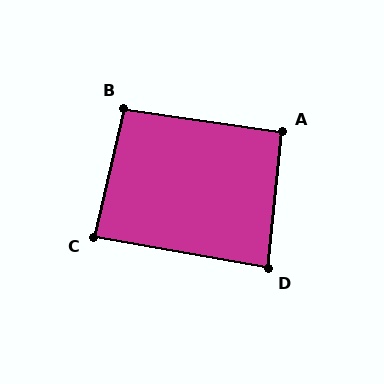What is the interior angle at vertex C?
Approximately 87 degrees (approximately right).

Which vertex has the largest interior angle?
B, at approximately 94 degrees.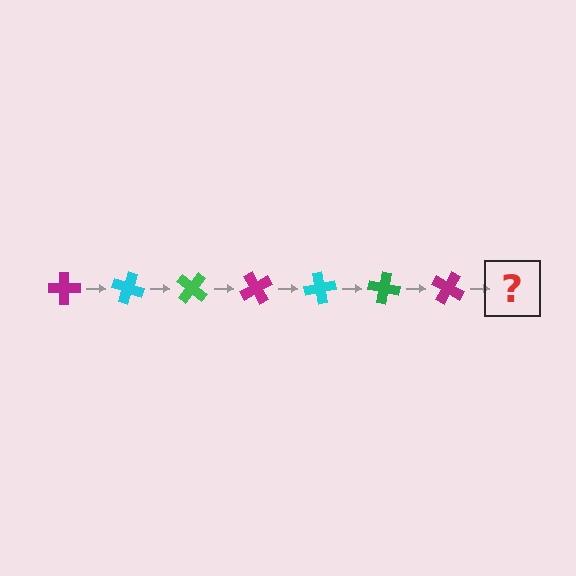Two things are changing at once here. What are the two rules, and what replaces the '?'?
The two rules are that it rotates 20 degrees each step and the color cycles through magenta, cyan, and green. The '?' should be a cyan cross, rotated 140 degrees from the start.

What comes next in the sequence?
The next element should be a cyan cross, rotated 140 degrees from the start.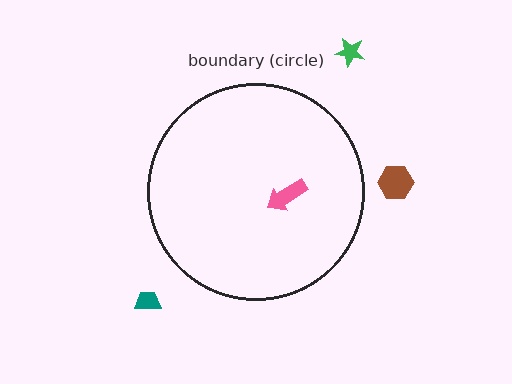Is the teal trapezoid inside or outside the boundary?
Outside.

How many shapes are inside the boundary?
1 inside, 3 outside.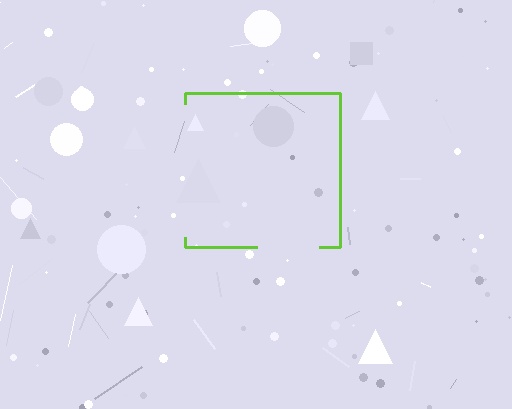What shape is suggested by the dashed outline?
The dashed outline suggests a square.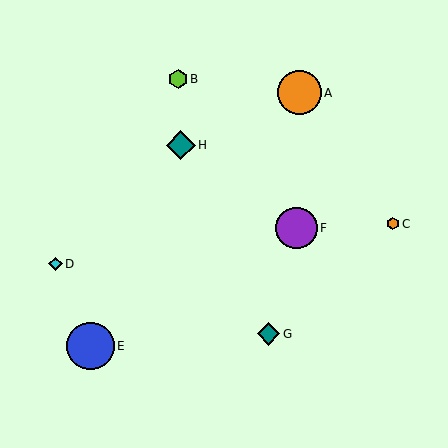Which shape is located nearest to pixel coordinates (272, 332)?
The teal diamond (labeled G) at (269, 334) is nearest to that location.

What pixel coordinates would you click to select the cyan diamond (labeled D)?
Click at (55, 264) to select the cyan diamond D.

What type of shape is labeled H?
Shape H is a teal diamond.